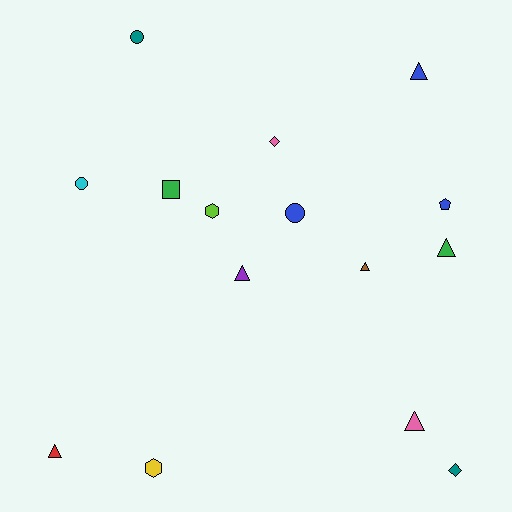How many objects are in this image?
There are 15 objects.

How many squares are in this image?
There is 1 square.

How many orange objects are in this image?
There are no orange objects.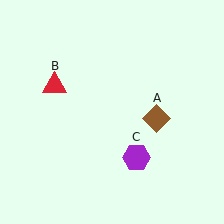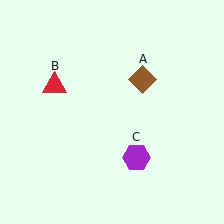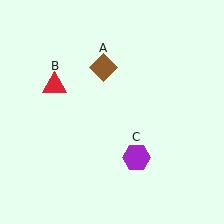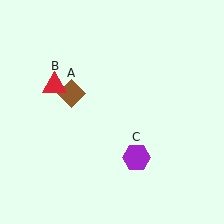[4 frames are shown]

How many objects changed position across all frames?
1 object changed position: brown diamond (object A).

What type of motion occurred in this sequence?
The brown diamond (object A) rotated counterclockwise around the center of the scene.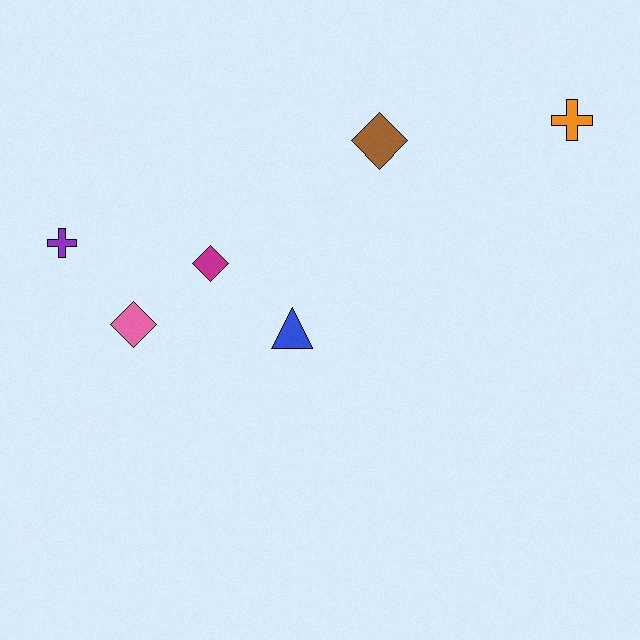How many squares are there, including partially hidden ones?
There are no squares.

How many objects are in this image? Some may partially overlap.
There are 6 objects.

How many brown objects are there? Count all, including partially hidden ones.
There is 1 brown object.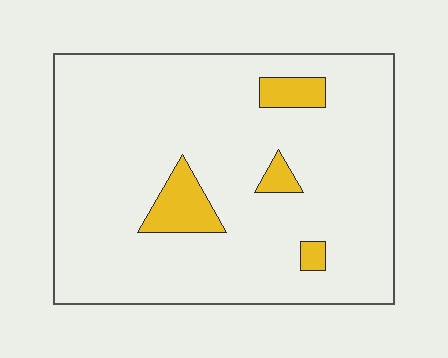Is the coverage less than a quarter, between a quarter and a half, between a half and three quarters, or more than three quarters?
Less than a quarter.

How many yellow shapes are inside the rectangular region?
4.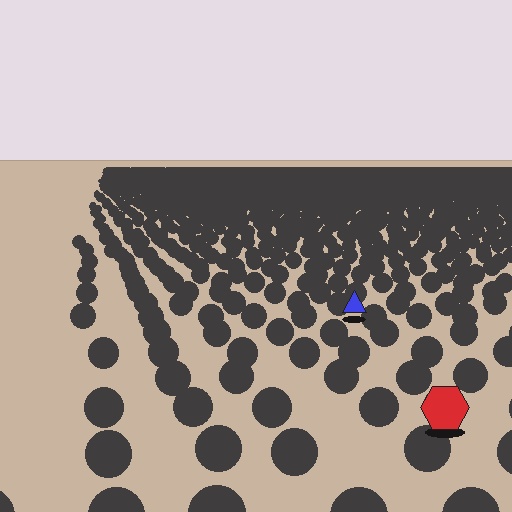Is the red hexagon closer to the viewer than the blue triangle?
Yes. The red hexagon is closer — you can tell from the texture gradient: the ground texture is coarser near it.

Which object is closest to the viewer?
The red hexagon is closest. The texture marks near it are larger and more spread out.